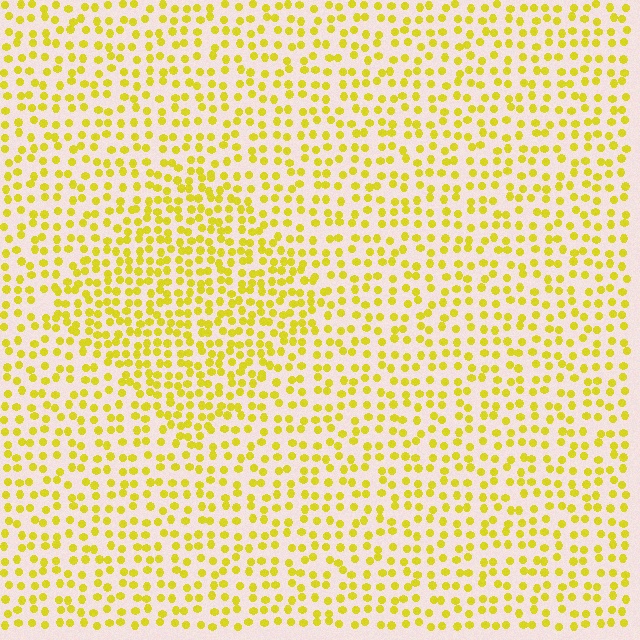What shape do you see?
I see a diamond.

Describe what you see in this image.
The image contains small yellow elements arranged at two different densities. A diamond-shaped region is visible where the elements are more densely packed than the surrounding area.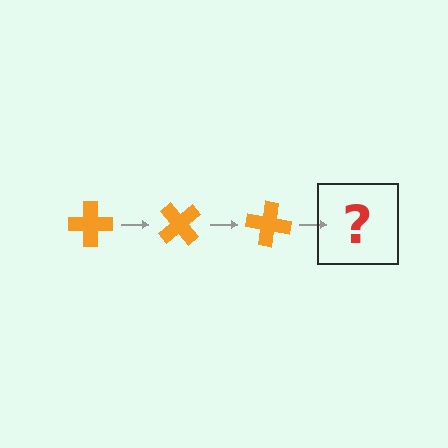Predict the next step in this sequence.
The next step is an orange cross rotated 150 degrees.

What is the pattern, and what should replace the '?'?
The pattern is that the cross rotates 50 degrees each step. The '?' should be an orange cross rotated 150 degrees.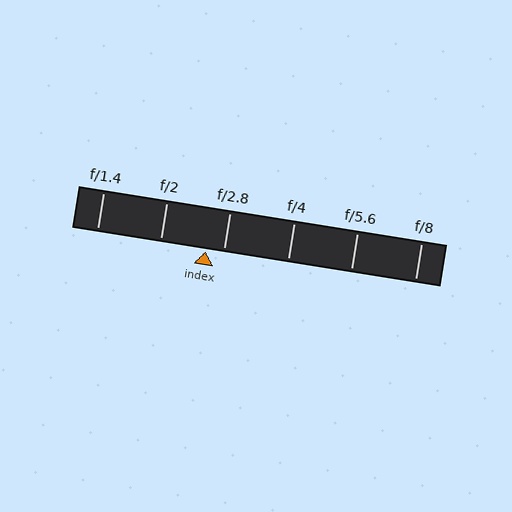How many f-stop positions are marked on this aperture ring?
There are 6 f-stop positions marked.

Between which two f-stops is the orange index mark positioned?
The index mark is between f/2 and f/2.8.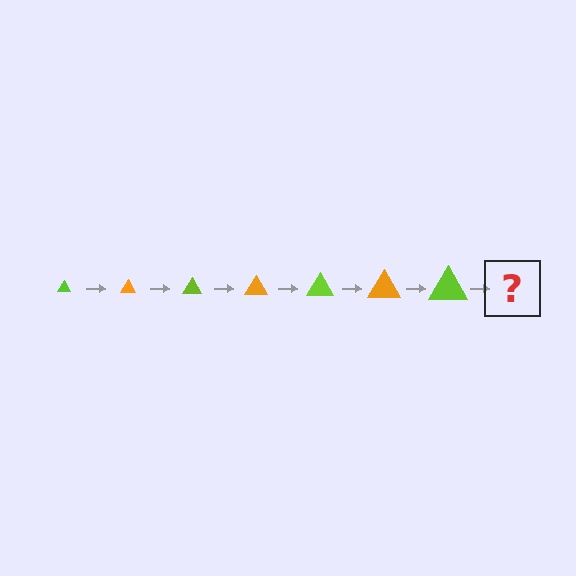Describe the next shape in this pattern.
It should be an orange triangle, larger than the previous one.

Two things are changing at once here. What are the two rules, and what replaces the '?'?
The two rules are that the triangle grows larger each step and the color cycles through lime and orange. The '?' should be an orange triangle, larger than the previous one.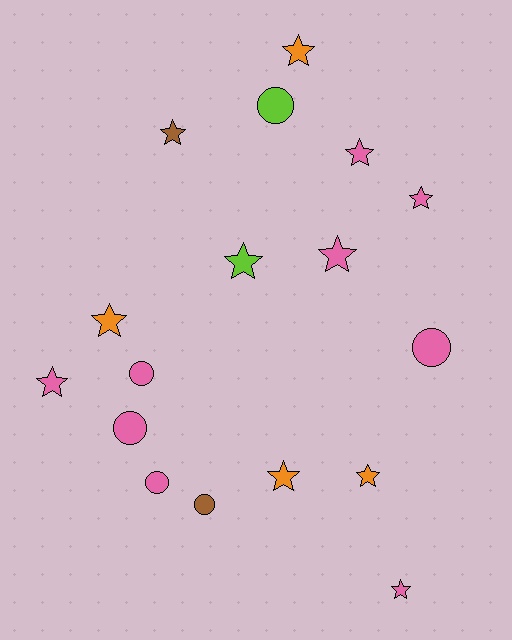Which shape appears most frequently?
Star, with 11 objects.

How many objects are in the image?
There are 17 objects.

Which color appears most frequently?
Pink, with 9 objects.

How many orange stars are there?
There are 4 orange stars.